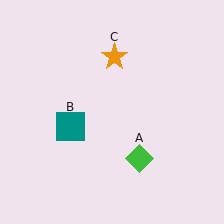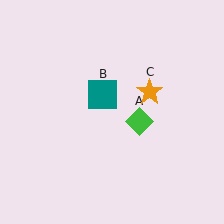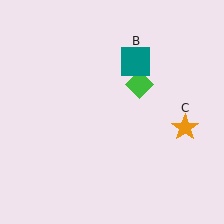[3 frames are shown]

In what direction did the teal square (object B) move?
The teal square (object B) moved up and to the right.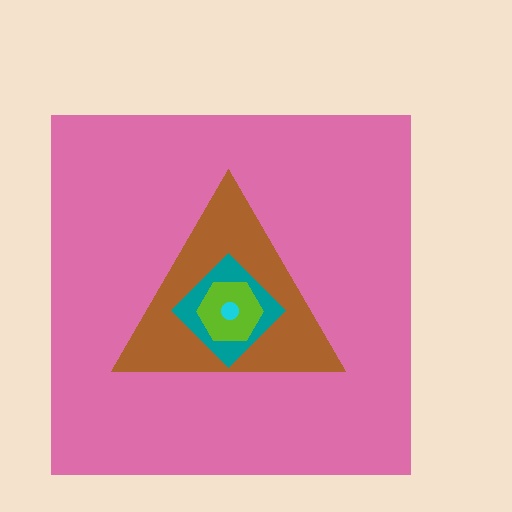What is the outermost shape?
The pink square.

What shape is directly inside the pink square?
The brown triangle.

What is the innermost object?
The cyan circle.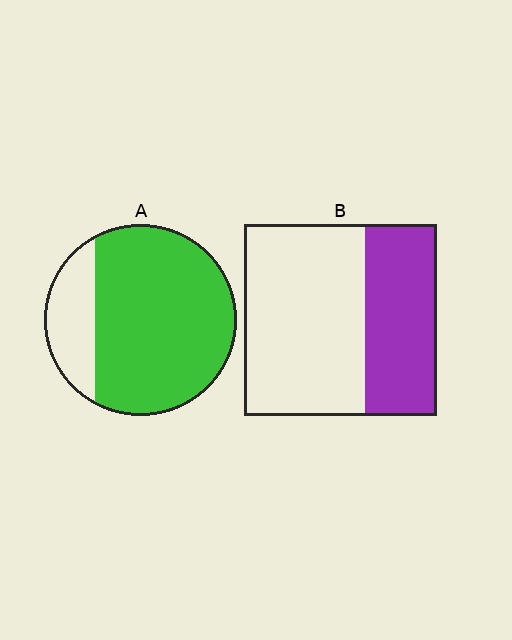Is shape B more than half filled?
No.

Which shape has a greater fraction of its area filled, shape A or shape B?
Shape A.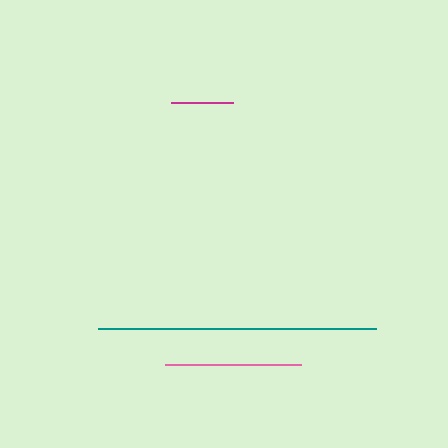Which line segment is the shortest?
The magenta line is the shortest at approximately 62 pixels.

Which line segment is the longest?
The teal line is the longest at approximately 278 pixels.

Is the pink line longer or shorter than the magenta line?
The pink line is longer than the magenta line.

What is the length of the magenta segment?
The magenta segment is approximately 62 pixels long.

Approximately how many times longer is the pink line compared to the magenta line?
The pink line is approximately 2.2 times the length of the magenta line.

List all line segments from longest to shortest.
From longest to shortest: teal, pink, magenta.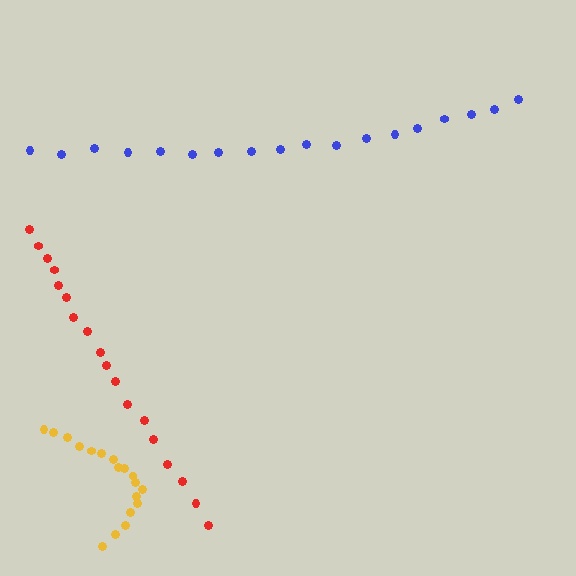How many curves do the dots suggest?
There are 3 distinct paths.